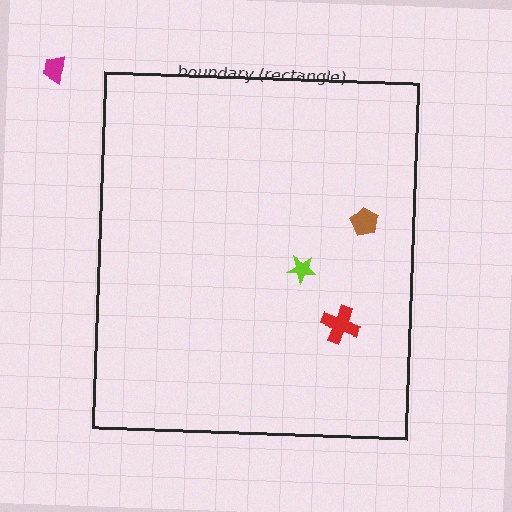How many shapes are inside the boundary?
3 inside, 1 outside.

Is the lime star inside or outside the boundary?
Inside.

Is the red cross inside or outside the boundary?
Inside.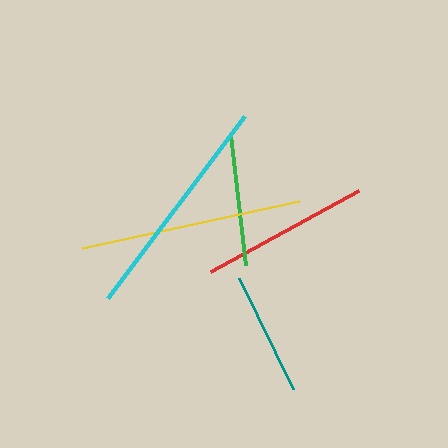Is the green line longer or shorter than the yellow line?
The yellow line is longer than the green line.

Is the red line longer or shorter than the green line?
The red line is longer than the green line.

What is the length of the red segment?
The red segment is approximately 168 pixels long.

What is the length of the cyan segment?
The cyan segment is approximately 227 pixels long.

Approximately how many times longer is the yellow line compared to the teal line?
The yellow line is approximately 1.8 times the length of the teal line.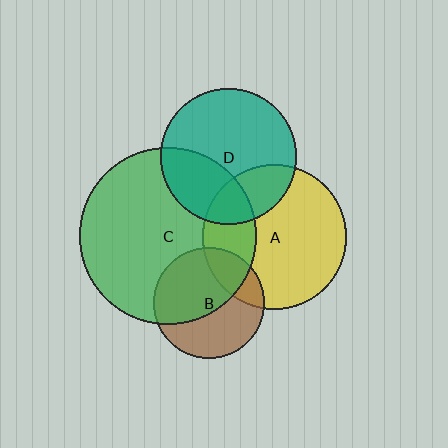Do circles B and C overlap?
Yes.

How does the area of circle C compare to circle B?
Approximately 2.6 times.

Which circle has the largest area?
Circle C (green).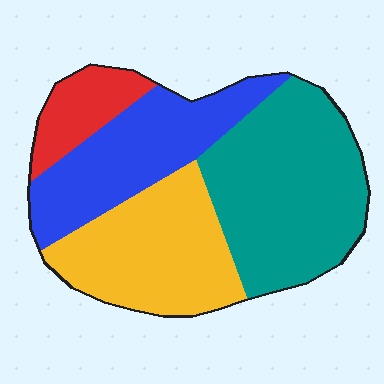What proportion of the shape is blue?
Blue covers around 25% of the shape.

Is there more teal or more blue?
Teal.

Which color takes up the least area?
Red, at roughly 10%.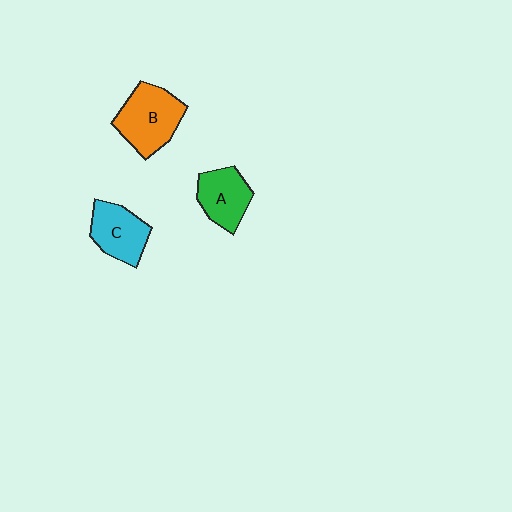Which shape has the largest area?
Shape B (orange).